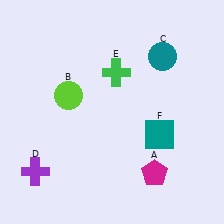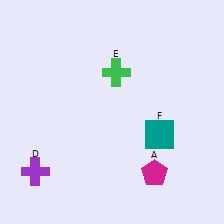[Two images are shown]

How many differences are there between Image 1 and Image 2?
There are 2 differences between the two images.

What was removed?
The lime circle (B), the teal circle (C) were removed in Image 2.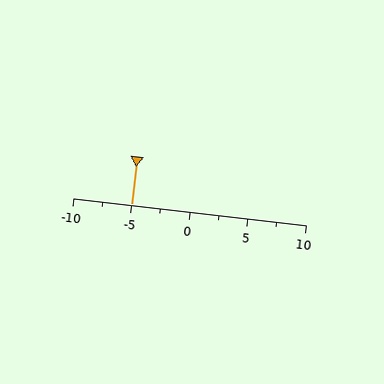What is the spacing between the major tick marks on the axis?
The major ticks are spaced 5 apart.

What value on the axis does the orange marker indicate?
The marker indicates approximately -5.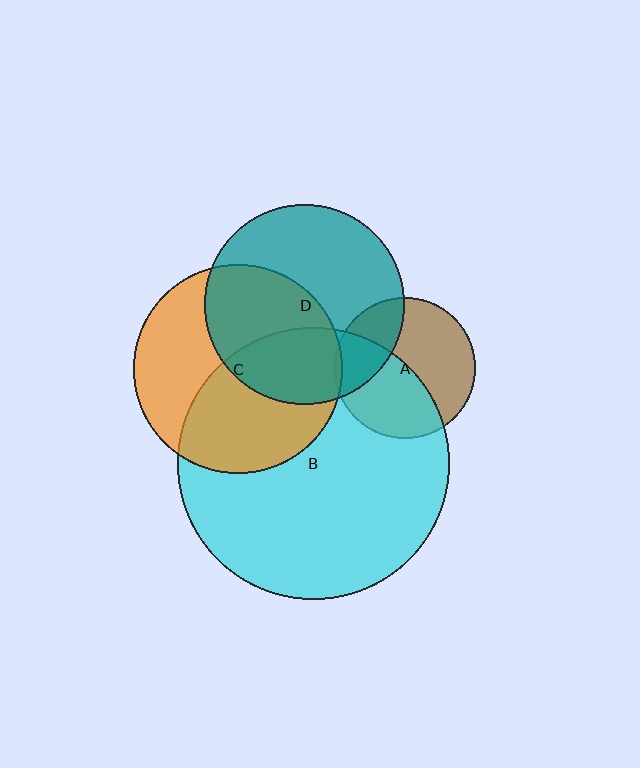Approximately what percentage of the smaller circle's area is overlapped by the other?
Approximately 50%.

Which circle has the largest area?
Circle B (cyan).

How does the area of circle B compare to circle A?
Approximately 3.7 times.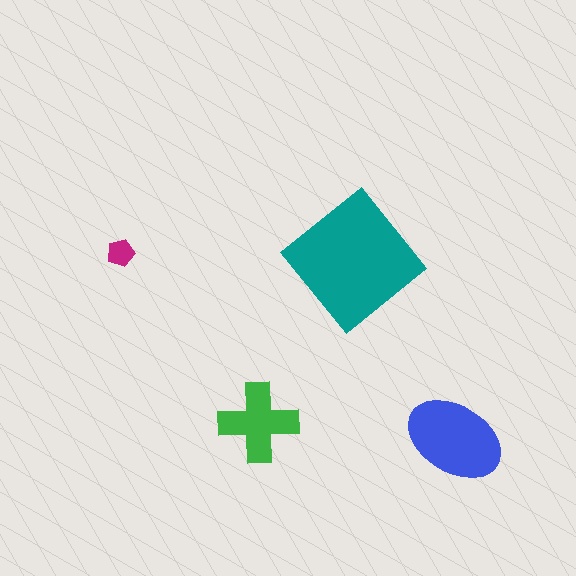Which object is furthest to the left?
The magenta pentagon is leftmost.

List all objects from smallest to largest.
The magenta pentagon, the green cross, the blue ellipse, the teal diamond.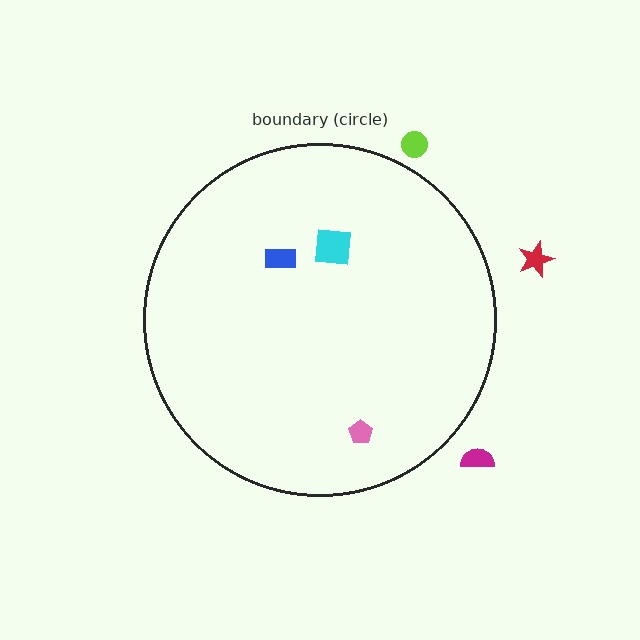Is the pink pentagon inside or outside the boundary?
Inside.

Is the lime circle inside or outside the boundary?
Outside.